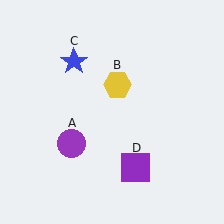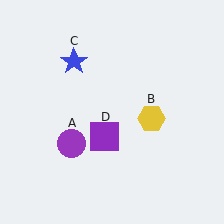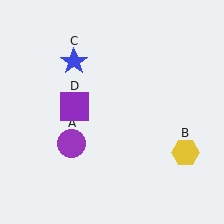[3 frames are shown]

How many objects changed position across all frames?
2 objects changed position: yellow hexagon (object B), purple square (object D).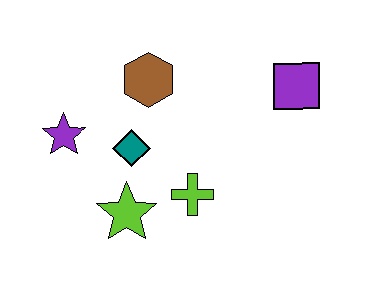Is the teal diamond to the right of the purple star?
Yes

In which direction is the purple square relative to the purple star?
The purple square is to the right of the purple star.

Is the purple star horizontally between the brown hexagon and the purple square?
No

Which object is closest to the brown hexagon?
The teal diamond is closest to the brown hexagon.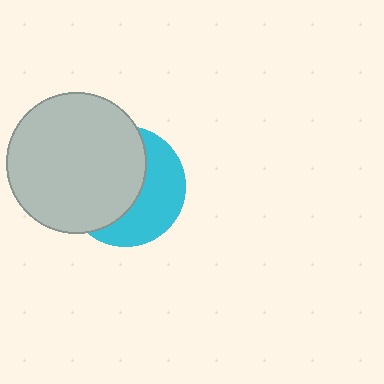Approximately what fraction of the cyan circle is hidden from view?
Roughly 57% of the cyan circle is hidden behind the light gray circle.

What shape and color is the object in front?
The object in front is a light gray circle.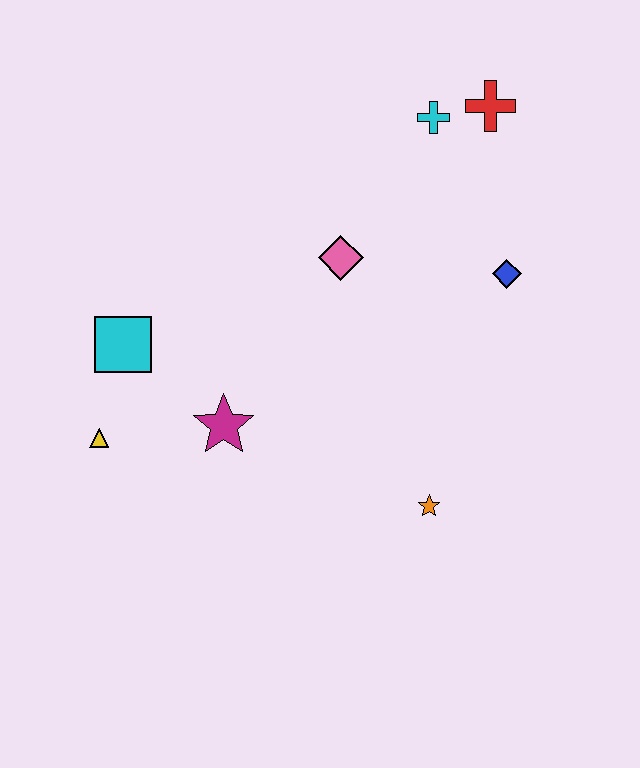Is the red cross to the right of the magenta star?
Yes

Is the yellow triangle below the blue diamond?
Yes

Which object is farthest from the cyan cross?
The yellow triangle is farthest from the cyan cross.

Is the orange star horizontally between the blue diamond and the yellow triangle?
Yes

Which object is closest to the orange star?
The magenta star is closest to the orange star.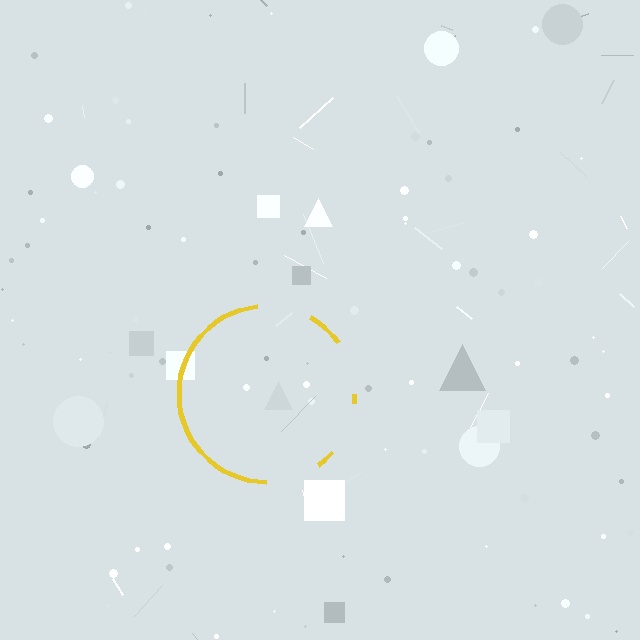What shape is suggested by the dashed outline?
The dashed outline suggests a circle.